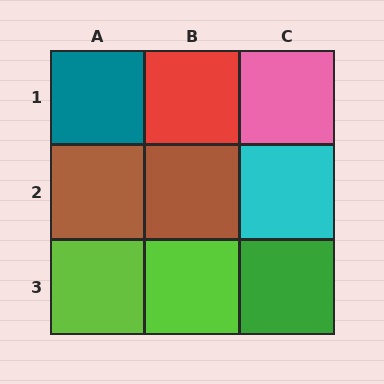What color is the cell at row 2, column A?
Brown.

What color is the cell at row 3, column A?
Lime.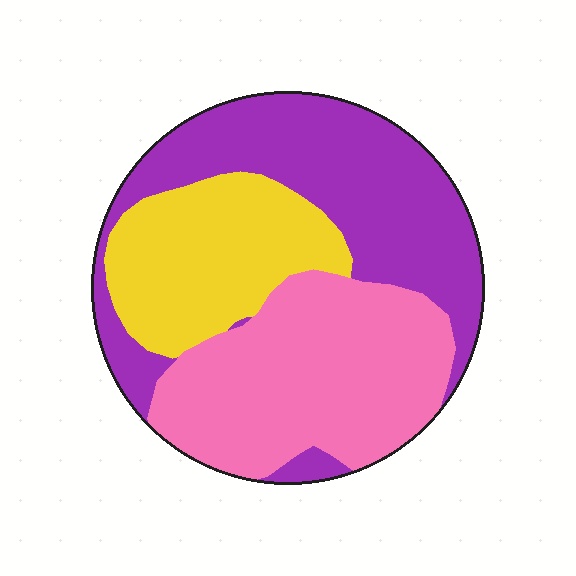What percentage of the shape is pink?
Pink takes up between a third and a half of the shape.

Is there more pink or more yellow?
Pink.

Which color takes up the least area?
Yellow, at roughly 25%.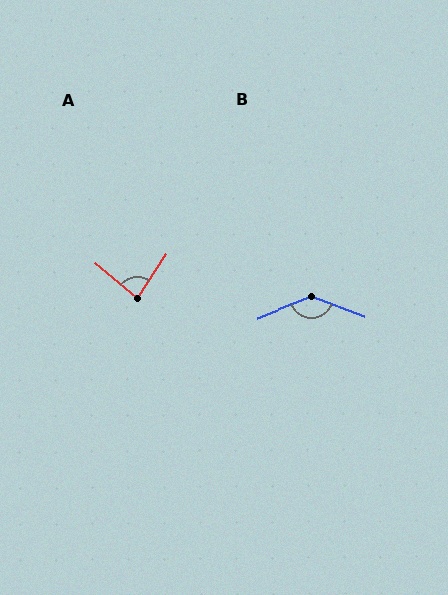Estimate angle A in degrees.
Approximately 83 degrees.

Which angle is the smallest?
A, at approximately 83 degrees.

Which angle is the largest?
B, at approximately 138 degrees.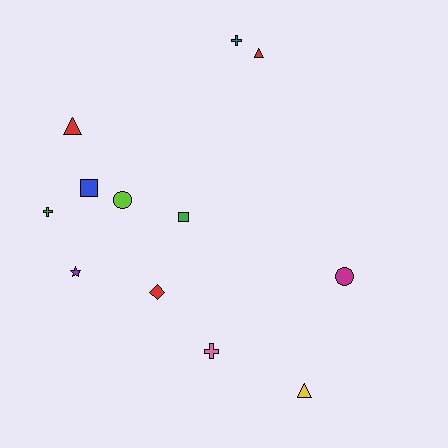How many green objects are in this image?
There are 2 green objects.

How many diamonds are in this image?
There is 1 diamond.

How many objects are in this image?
There are 12 objects.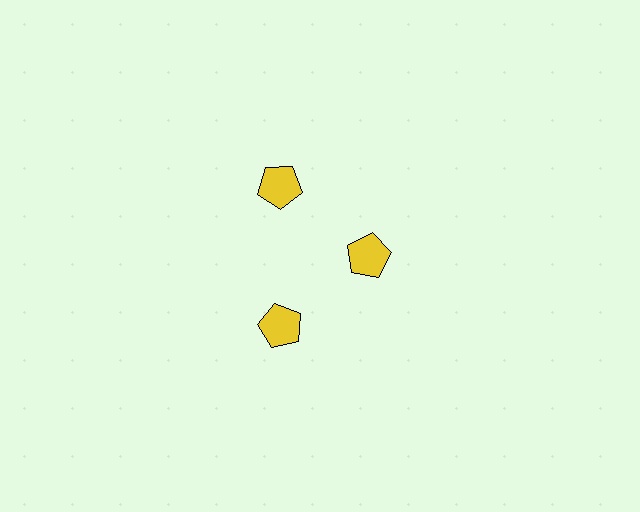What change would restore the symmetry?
The symmetry would be restored by moving it outward, back onto the ring so that all 3 pentagons sit at equal angles and equal distance from the center.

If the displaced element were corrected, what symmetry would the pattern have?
It would have 3-fold rotational symmetry — the pattern would map onto itself every 120 degrees.